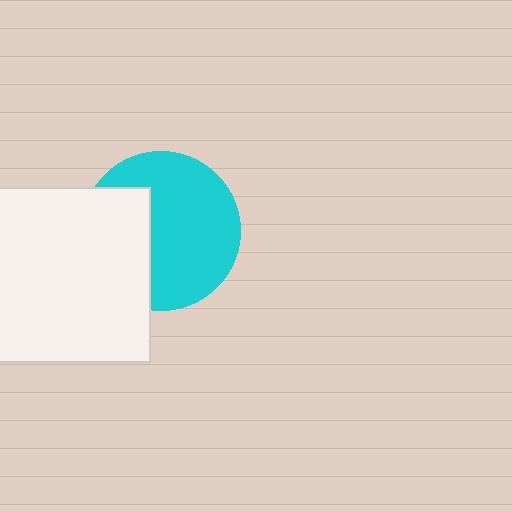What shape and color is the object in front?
The object in front is a white square.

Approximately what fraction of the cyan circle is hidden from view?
Roughly 36% of the cyan circle is hidden behind the white square.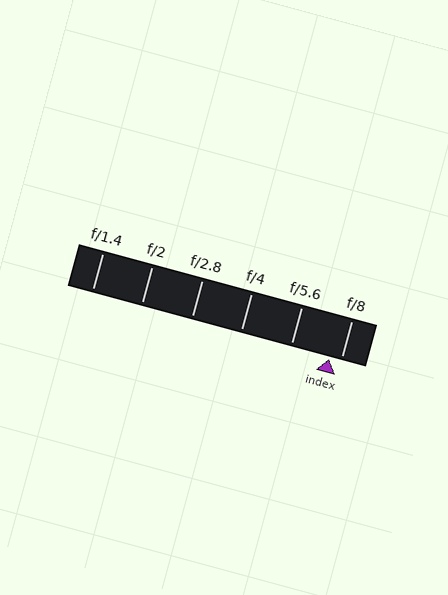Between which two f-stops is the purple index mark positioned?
The index mark is between f/5.6 and f/8.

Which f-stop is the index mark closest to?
The index mark is closest to f/8.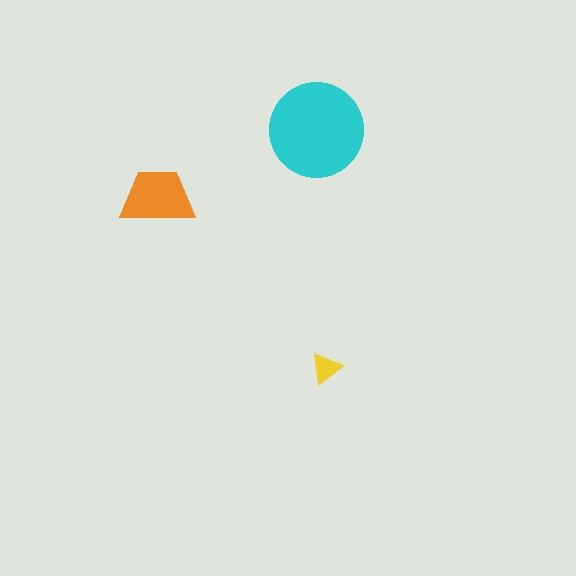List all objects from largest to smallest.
The cyan circle, the orange trapezoid, the yellow triangle.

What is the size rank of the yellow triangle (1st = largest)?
3rd.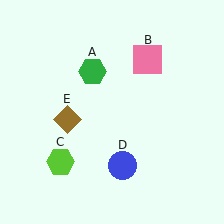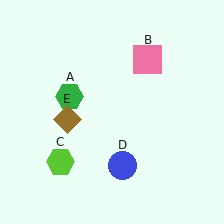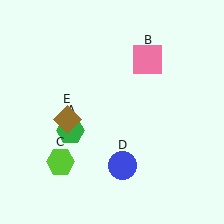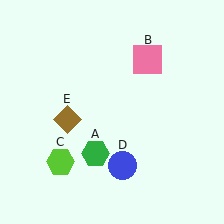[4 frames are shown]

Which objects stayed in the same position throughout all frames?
Pink square (object B) and lime hexagon (object C) and blue circle (object D) and brown diamond (object E) remained stationary.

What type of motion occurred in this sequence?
The green hexagon (object A) rotated counterclockwise around the center of the scene.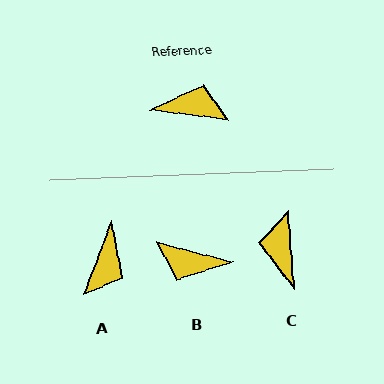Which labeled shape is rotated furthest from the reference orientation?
B, about 173 degrees away.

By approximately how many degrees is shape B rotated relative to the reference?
Approximately 173 degrees counter-clockwise.